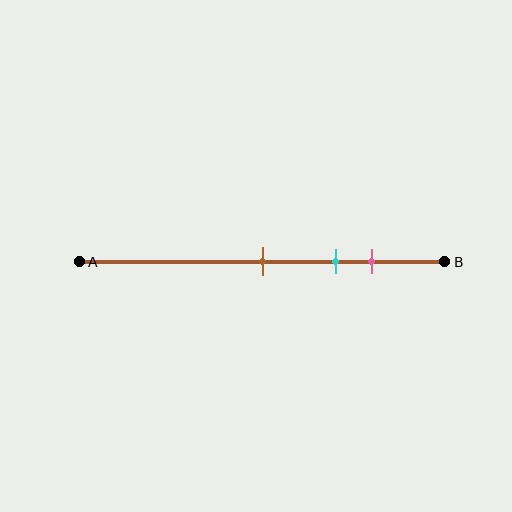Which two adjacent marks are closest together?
The cyan and pink marks are the closest adjacent pair.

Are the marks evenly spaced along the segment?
Yes, the marks are approximately evenly spaced.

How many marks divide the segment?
There are 3 marks dividing the segment.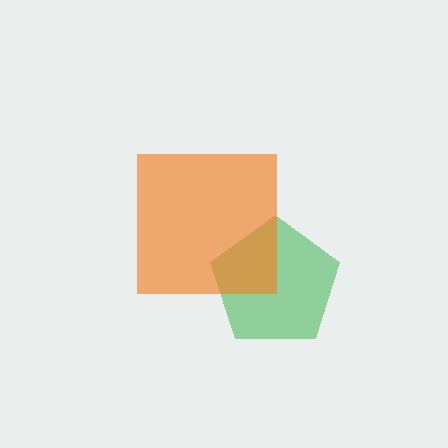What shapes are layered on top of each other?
The layered shapes are: a green pentagon, an orange square.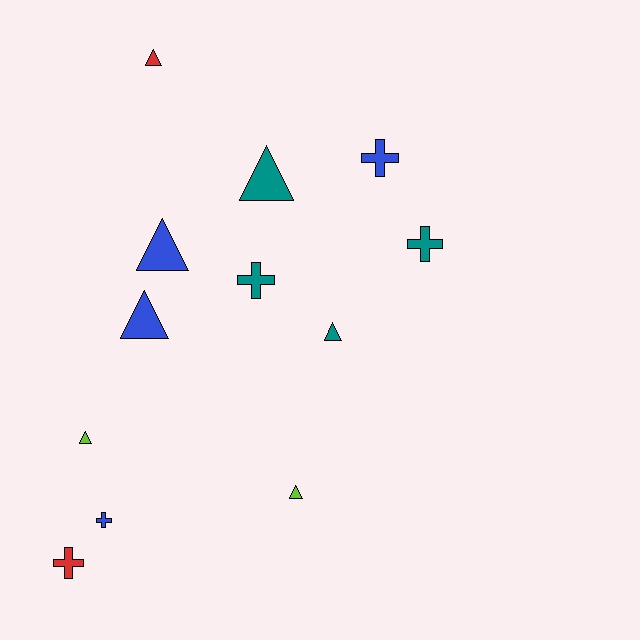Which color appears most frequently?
Blue, with 4 objects.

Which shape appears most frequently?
Triangle, with 7 objects.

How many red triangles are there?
There is 1 red triangle.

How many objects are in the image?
There are 12 objects.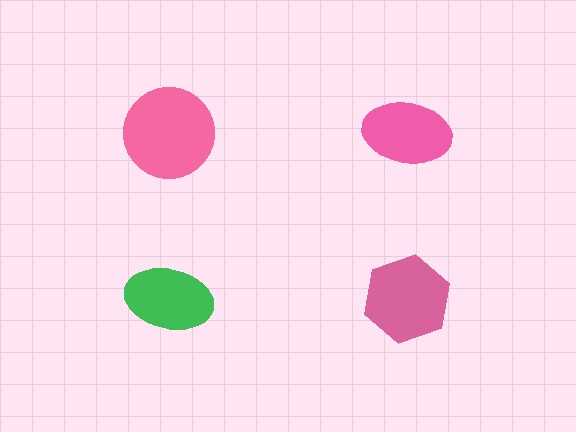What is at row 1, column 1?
A pink circle.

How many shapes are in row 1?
2 shapes.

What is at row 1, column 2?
A pink ellipse.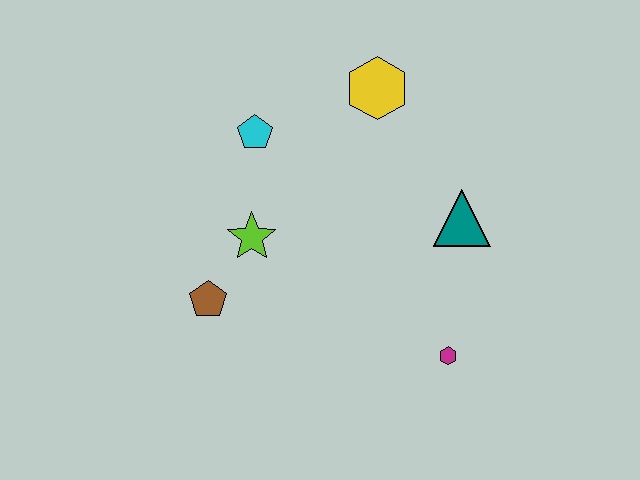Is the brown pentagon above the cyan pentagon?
No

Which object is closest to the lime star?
The brown pentagon is closest to the lime star.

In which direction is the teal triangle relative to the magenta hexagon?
The teal triangle is above the magenta hexagon.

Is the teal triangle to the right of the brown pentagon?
Yes